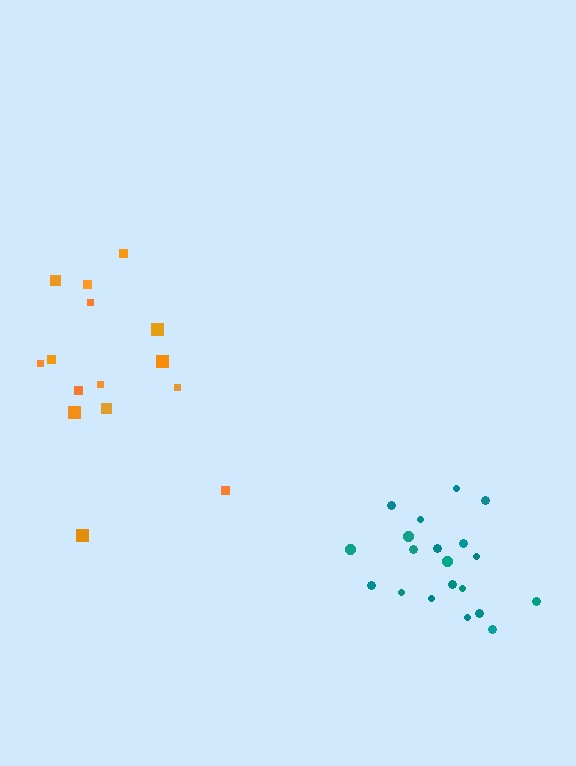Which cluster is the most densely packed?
Teal.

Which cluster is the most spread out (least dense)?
Orange.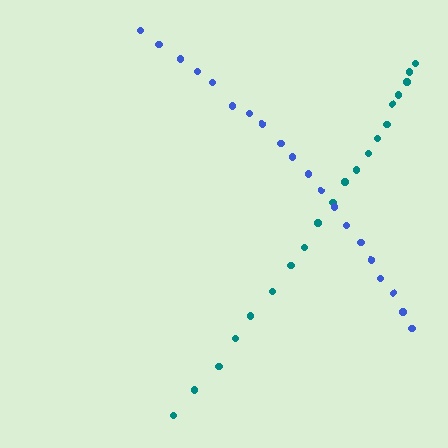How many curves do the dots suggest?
There are 2 distinct paths.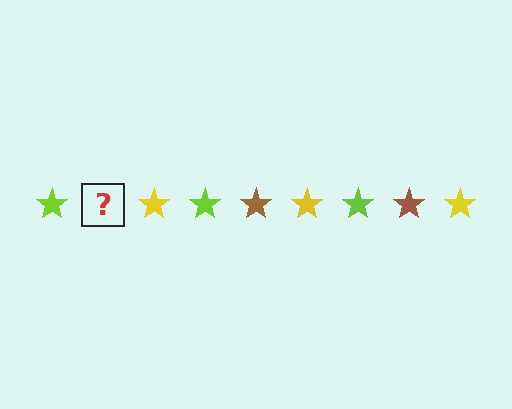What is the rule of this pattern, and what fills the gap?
The rule is that the pattern cycles through lime, brown, yellow stars. The gap should be filled with a brown star.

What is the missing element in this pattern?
The missing element is a brown star.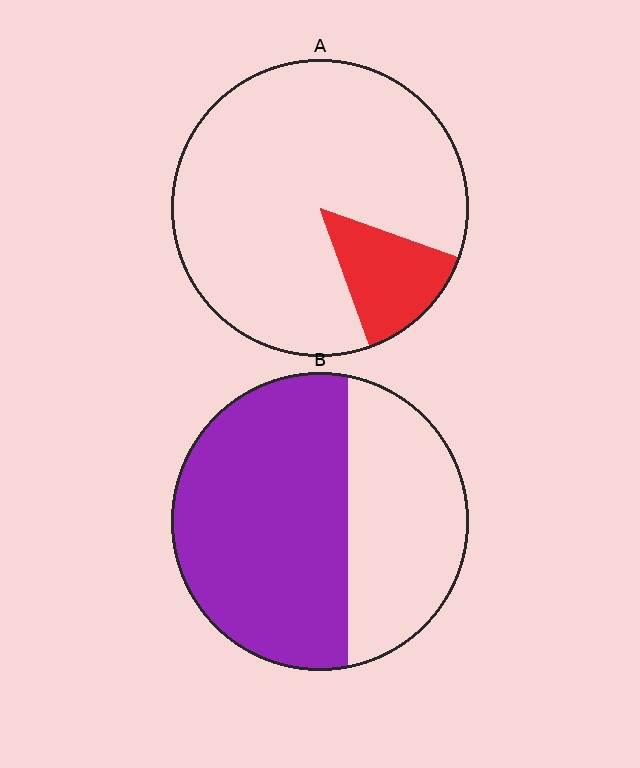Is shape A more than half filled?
No.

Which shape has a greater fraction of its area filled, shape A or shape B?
Shape B.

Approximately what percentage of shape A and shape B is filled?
A is approximately 15% and B is approximately 60%.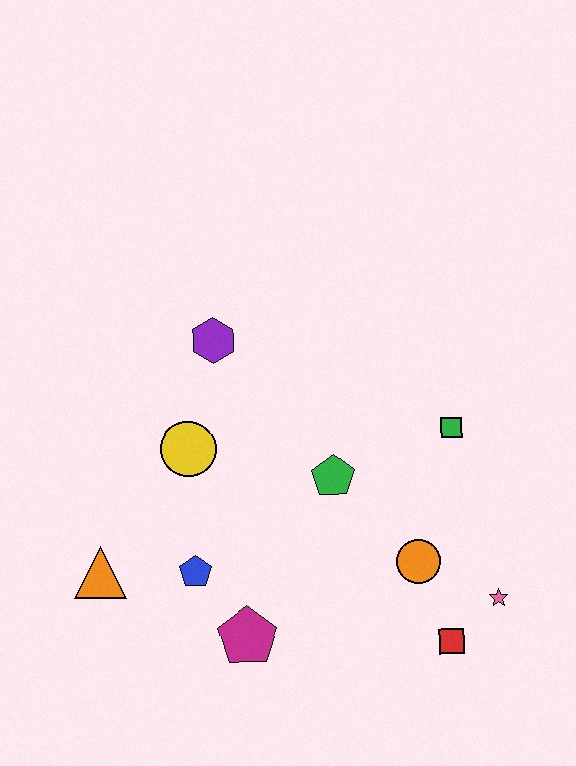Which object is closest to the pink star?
The red square is closest to the pink star.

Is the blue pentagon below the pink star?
No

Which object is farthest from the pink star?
The orange triangle is farthest from the pink star.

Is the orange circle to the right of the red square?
No